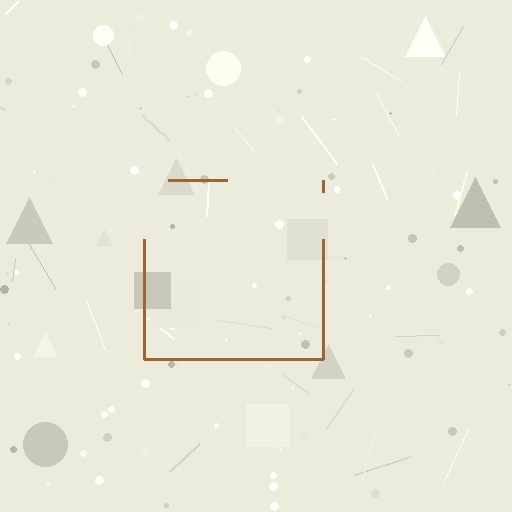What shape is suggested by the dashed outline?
The dashed outline suggests a square.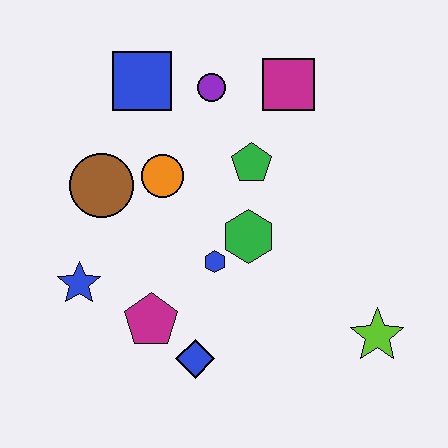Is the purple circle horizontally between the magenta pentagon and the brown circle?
No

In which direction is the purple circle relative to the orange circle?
The purple circle is above the orange circle.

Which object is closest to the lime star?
The green hexagon is closest to the lime star.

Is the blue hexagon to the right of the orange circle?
Yes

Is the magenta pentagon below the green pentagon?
Yes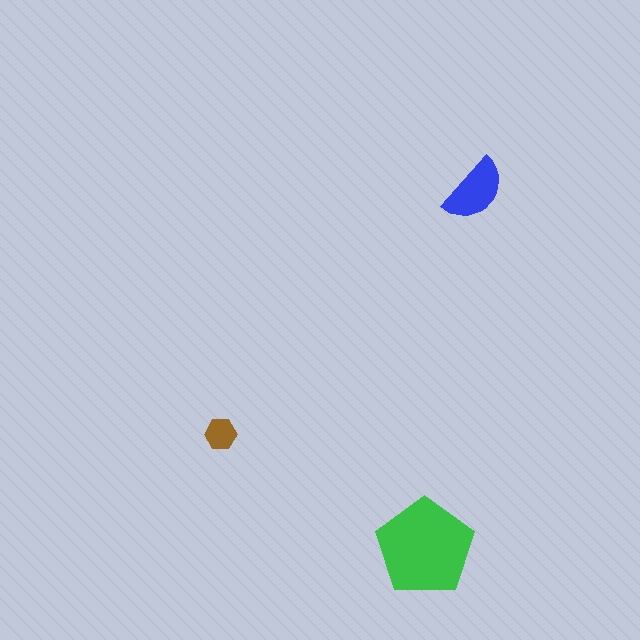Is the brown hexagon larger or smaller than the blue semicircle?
Smaller.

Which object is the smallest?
The brown hexagon.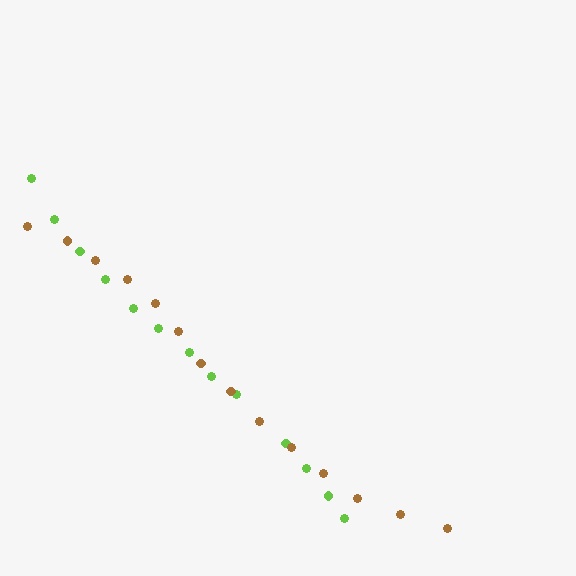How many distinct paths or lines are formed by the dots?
There are 2 distinct paths.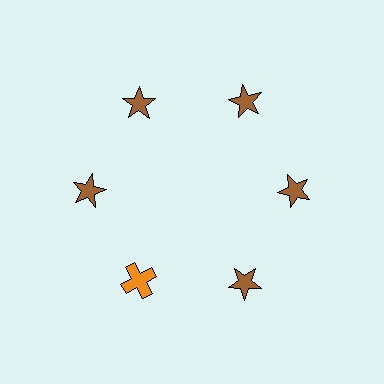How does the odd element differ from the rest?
It differs in both color (orange instead of brown) and shape (cross instead of star).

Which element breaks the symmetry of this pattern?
The orange cross at roughly the 7 o'clock position breaks the symmetry. All other shapes are brown stars.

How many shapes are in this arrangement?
There are 6 shapes arranged in a ring pattern.